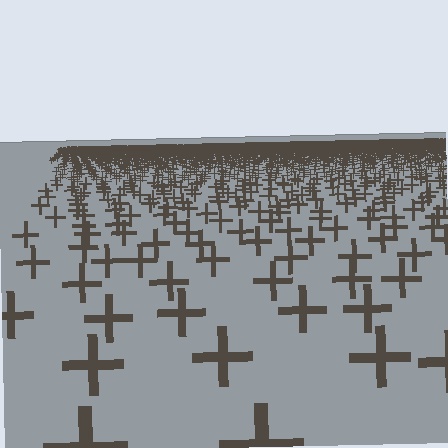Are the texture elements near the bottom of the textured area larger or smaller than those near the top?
Larger. Near the bottom, elements are closer to the viewer and appear at a bigger on-screen size.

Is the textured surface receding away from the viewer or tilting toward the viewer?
The surface is receding away from the viewer. Texture elements get smaller and denser toward the top.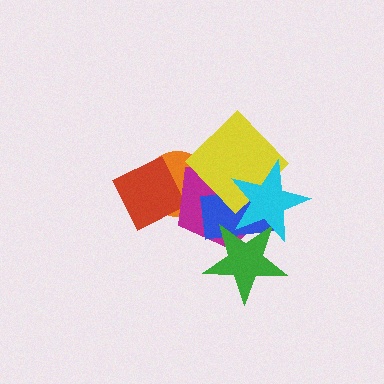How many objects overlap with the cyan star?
4 objects overlap with the cyan star.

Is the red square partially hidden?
No, no other shape covers it.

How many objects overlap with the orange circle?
2 objects overlap with the orange circle.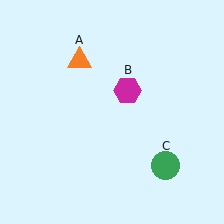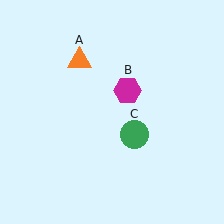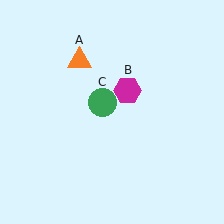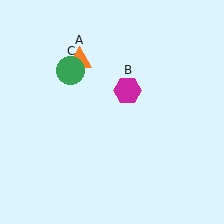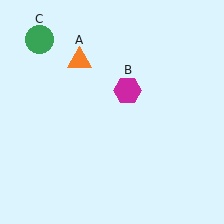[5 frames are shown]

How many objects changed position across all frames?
1 object changed position: green circle (object C).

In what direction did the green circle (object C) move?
The green circle (object C) moved up and to the left.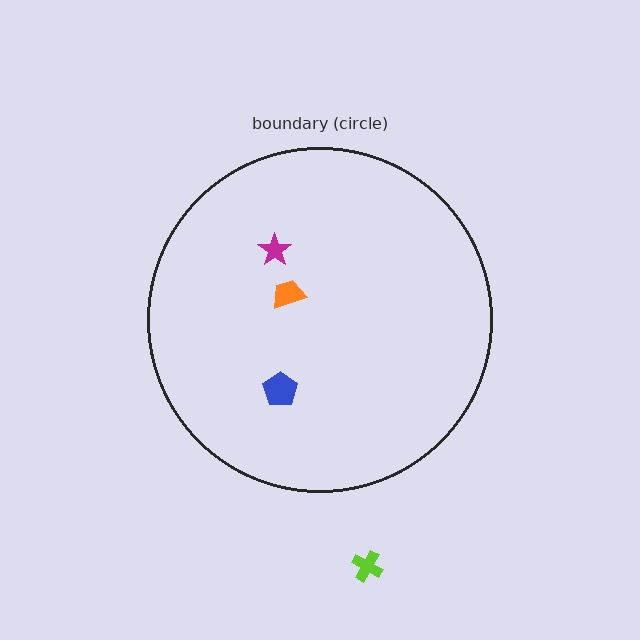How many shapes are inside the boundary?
3 inside, 1 outside.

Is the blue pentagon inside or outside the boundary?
Inside.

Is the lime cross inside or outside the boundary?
Outside.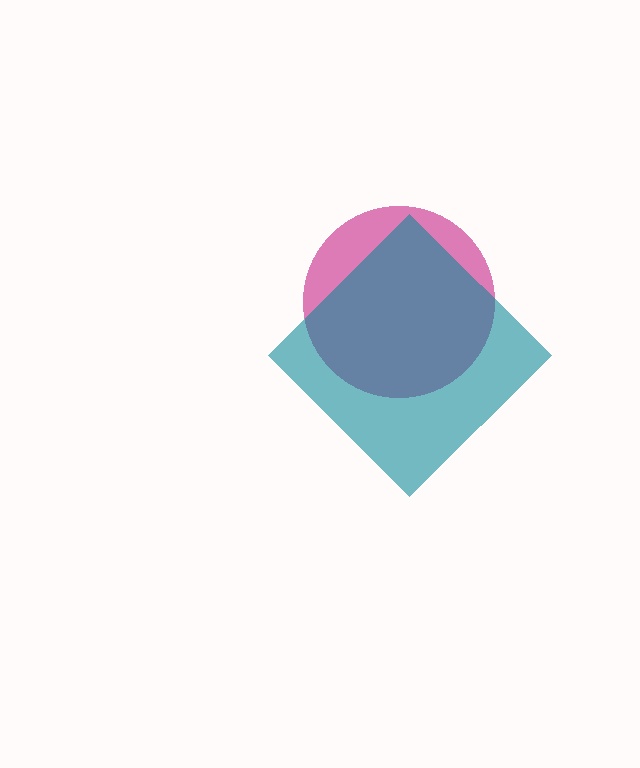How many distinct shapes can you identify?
There are 2 distinct shapes: a magenta circle, a teal diamond.